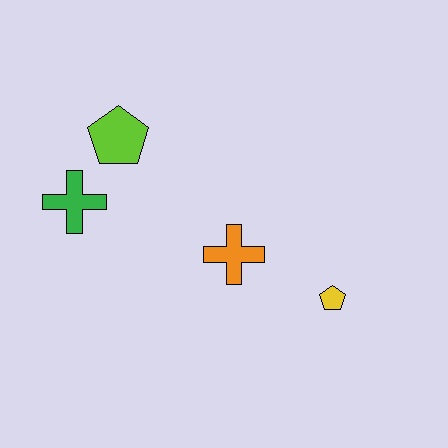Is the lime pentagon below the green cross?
No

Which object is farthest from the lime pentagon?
The yellow pentagon is farthest from the lime pentagon.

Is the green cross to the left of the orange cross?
Yes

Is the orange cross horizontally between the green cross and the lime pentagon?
No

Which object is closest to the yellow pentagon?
The orange cross is closest to the yellow pentagon.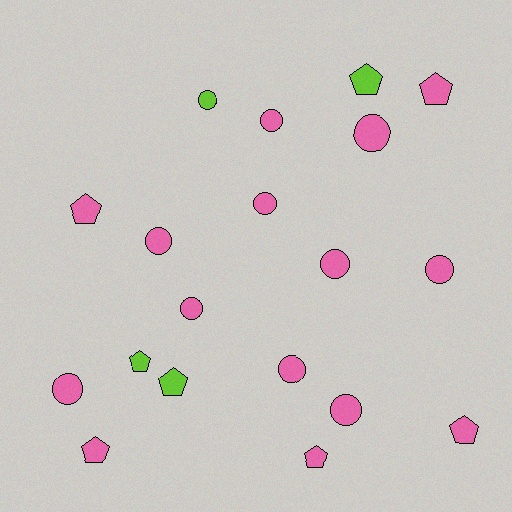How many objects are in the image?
There are 19 objects.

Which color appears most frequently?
Pink, with 15 objects.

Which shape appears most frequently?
Circle, with 11 objects.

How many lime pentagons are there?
There are 3 lime pentagons.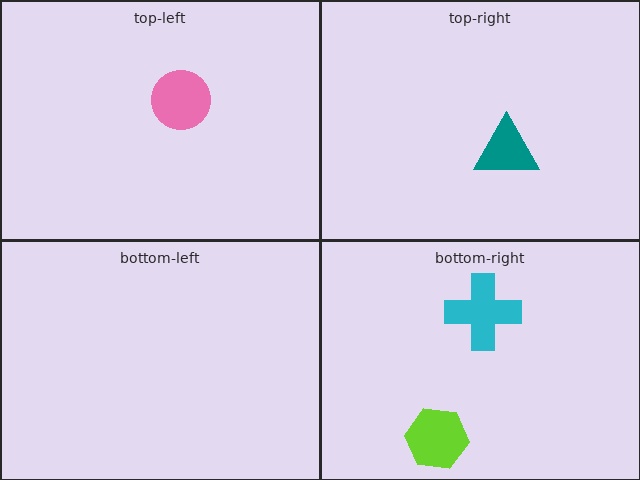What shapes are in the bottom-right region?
The lime hexagon, the cyan cross.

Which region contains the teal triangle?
The top-right region.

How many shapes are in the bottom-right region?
2.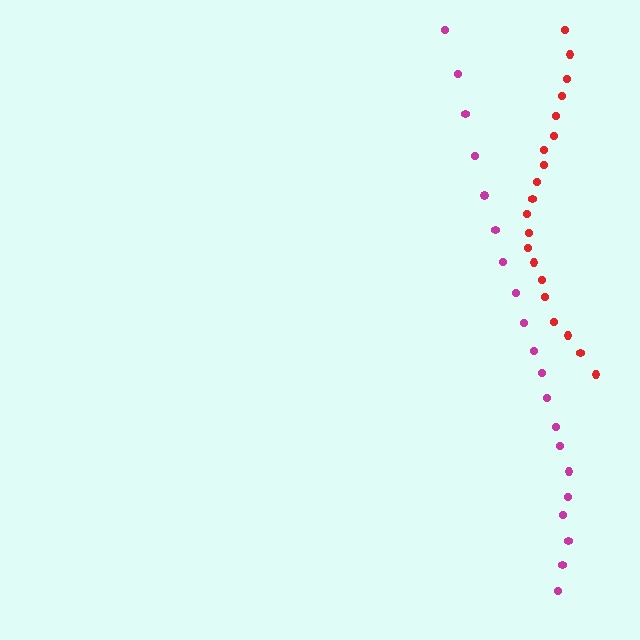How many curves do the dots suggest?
There are 2 distinct paths.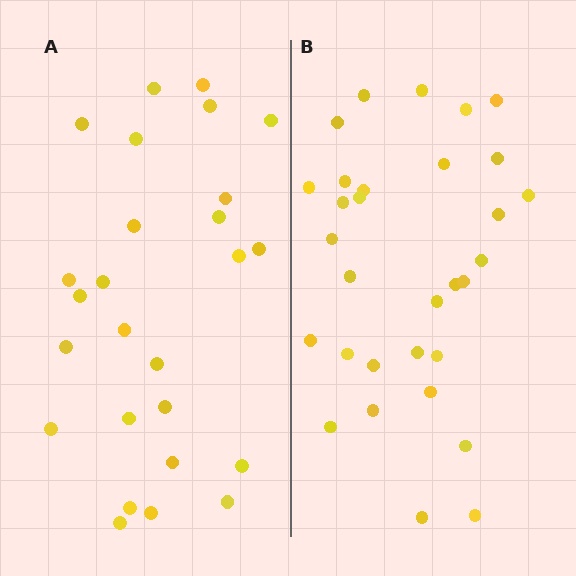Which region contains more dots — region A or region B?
Region B (the right region) has more dots.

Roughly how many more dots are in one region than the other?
Region B has about 5 more dots than region A.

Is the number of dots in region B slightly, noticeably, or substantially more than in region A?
Region B has only slightly more — the two regions are fairly close. The ratio is roughly 1.2 to 1.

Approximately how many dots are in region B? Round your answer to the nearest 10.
About 30 dots. (The exact count is 31, which rounds to 30.)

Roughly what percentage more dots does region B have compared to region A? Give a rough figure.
About 20% more.